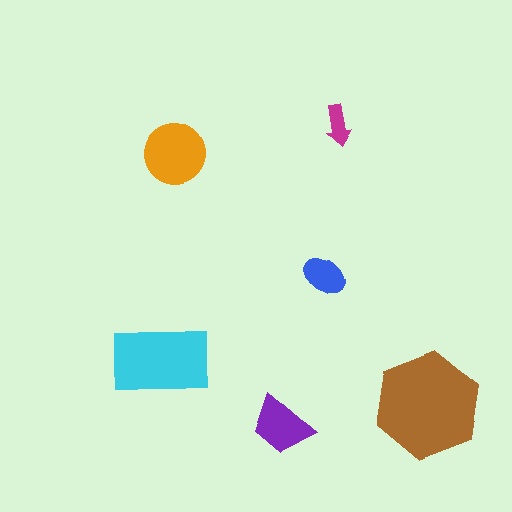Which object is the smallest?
The magenta arrow.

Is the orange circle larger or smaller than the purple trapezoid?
Larger.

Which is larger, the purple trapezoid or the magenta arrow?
The purple trapezoid.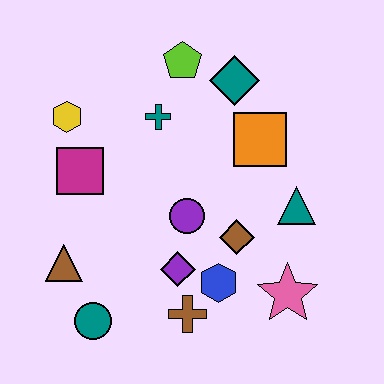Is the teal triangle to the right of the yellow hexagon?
Yes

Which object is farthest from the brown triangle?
The teal diamond is farthest from the brown triangle.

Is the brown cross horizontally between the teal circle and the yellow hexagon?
No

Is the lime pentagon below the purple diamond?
No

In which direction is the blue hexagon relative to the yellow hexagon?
The blue hexagon is below the yellow hexagon.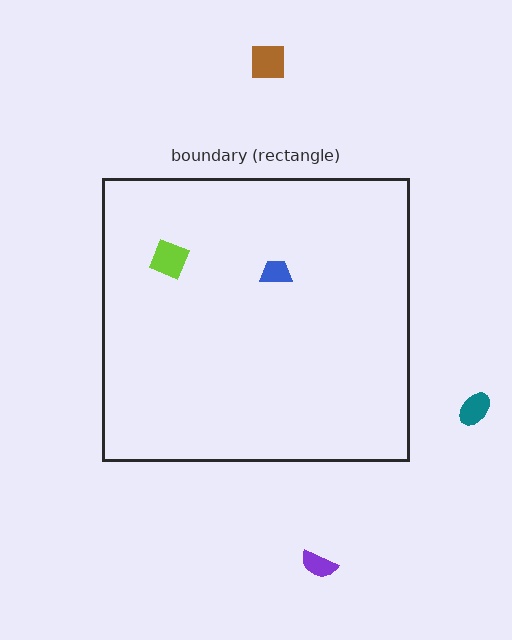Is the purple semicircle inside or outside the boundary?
Outside.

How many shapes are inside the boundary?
2 inside, 3 outside.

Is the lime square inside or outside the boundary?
Inside.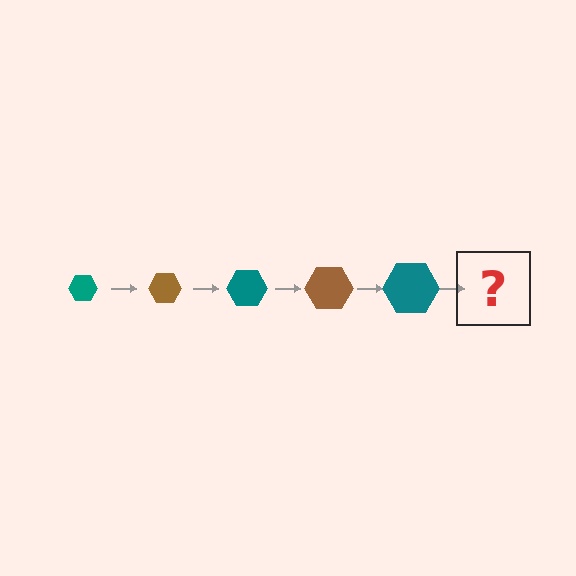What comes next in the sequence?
The next element should be a brown hexagon, larger than the previous one.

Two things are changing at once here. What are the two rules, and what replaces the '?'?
The two rules are that the hexagon grows larger each step and the color cycles through teal and brown. The '?' should be a brown hexagon, larger than the previous one.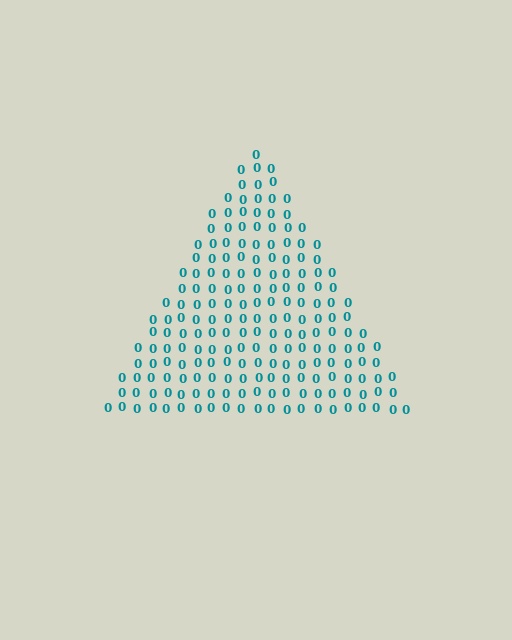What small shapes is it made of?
It is made of small digit 0's.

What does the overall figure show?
The overall figure shows a triangle.